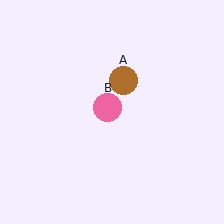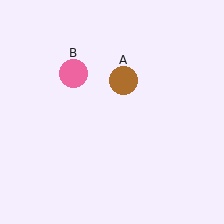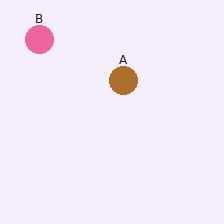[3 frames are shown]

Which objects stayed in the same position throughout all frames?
Brown circle (object A) remained stationary.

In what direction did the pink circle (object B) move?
The pink circle (object B) moved up and to the left.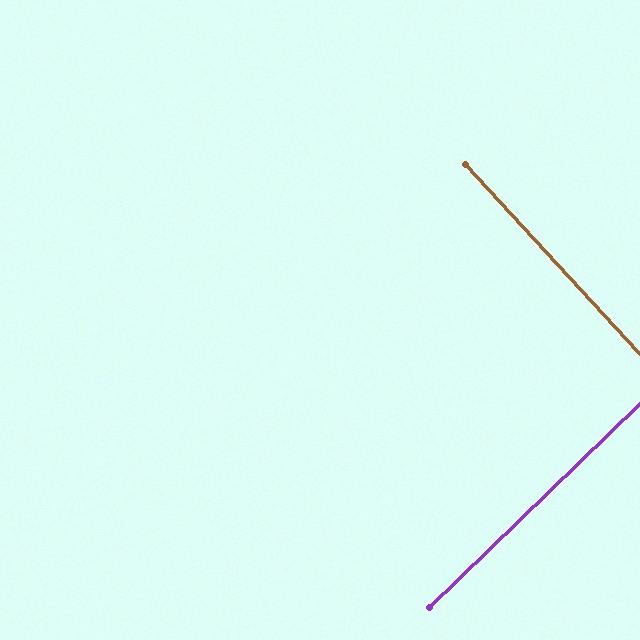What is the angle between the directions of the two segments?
Approximately 89 degrees.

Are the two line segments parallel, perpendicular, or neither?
Perpendicular — they meet at approximately 89°.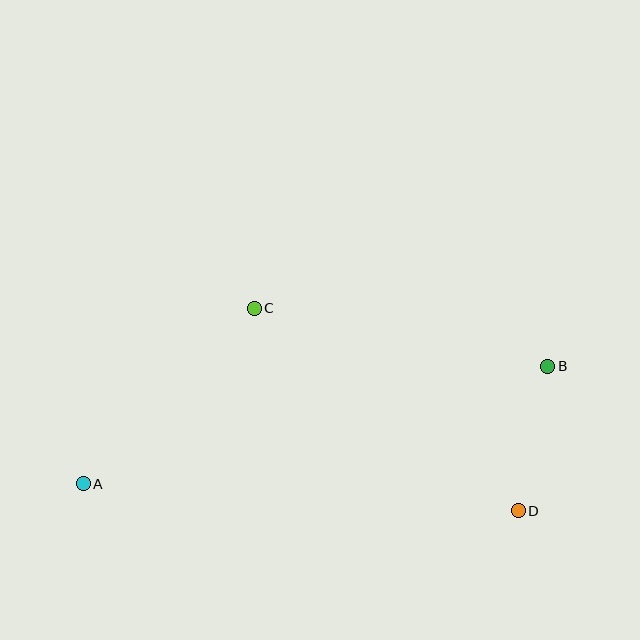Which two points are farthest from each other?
Points A and B are farthest from each other.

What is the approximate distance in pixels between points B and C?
The distance between B and C is approximately 299 pixels.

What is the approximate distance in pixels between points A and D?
The distance between A and D is approximately 436 pixels.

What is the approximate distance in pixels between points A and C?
The distance between A and C is approximately 245 pixels.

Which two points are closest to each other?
Points B and D are closest to each other.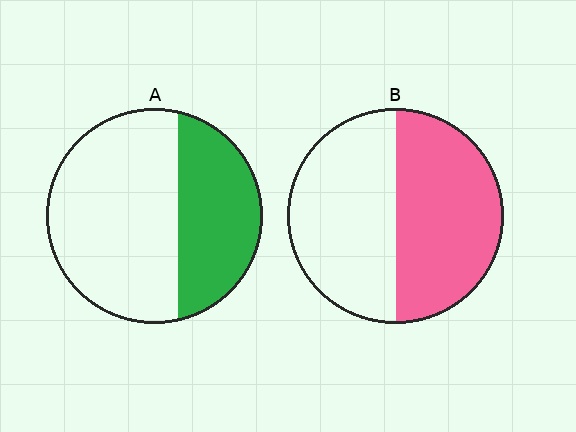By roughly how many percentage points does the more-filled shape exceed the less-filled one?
By roughly 15 percentage points (B over A).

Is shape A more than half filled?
No.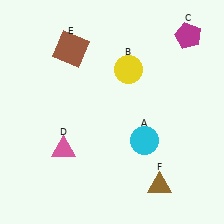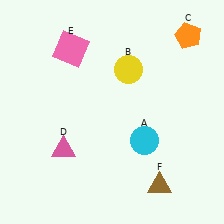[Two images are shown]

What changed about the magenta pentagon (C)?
In Image 1, C is magenta. In Image 2, it changed to orange.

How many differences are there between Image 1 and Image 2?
There are 2 differences between the two images.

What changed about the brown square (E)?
In Image 1, E is brown. In Image 2, it changed to pink.